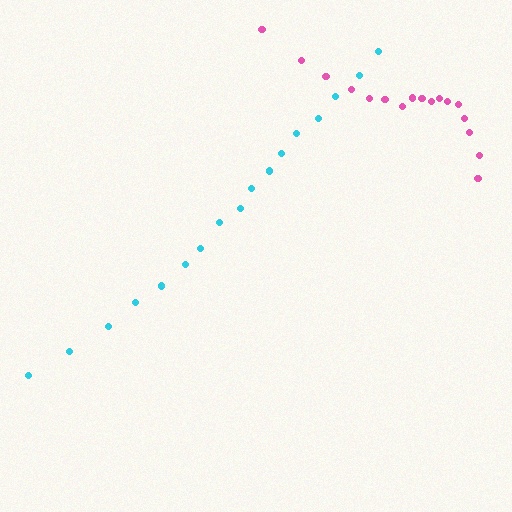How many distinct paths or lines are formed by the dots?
There are 2 distinct paths.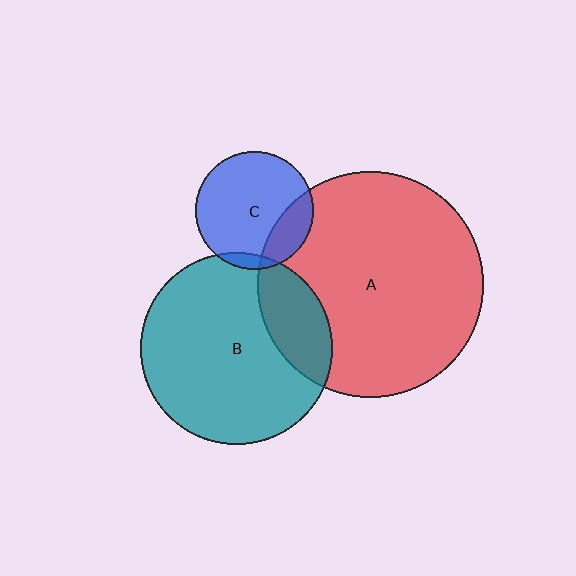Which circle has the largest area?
Circle A (red).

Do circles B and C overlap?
Yes.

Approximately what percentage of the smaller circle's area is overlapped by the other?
Approximately 5%.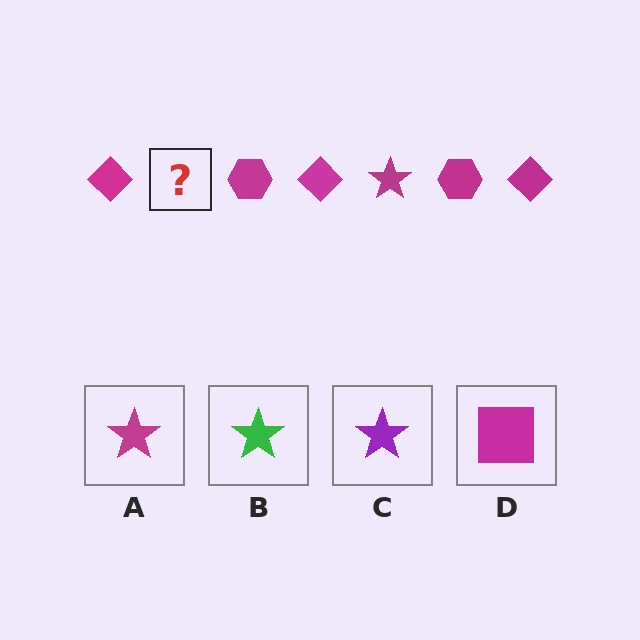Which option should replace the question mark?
Option A.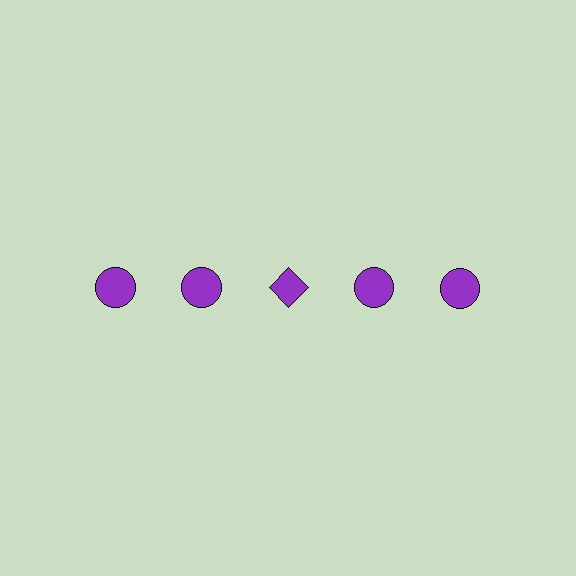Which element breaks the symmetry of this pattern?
The purple diamond in the top row, center column breaks the symmetry. All other shapes are purple circles.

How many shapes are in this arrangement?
There are 5 shapes arranged in a grid pattern.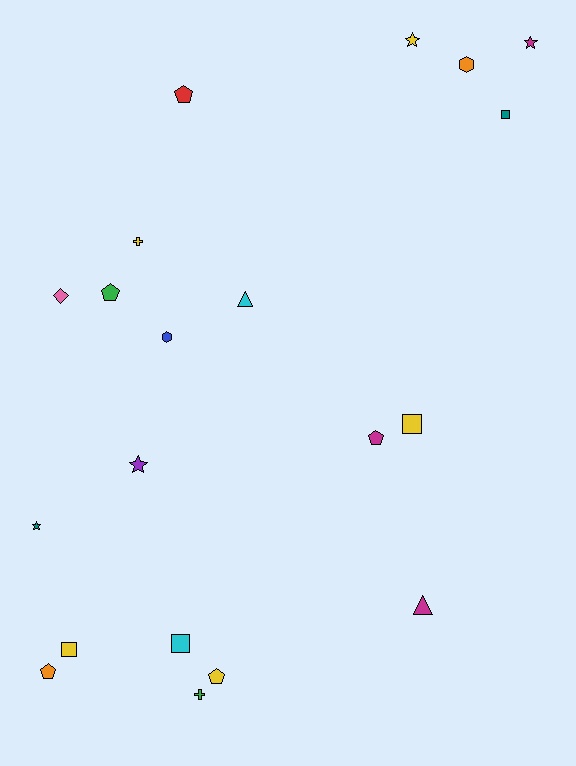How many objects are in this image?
There are 20 objects.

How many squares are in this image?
There are 4 squares.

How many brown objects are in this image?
There are no brown objects.